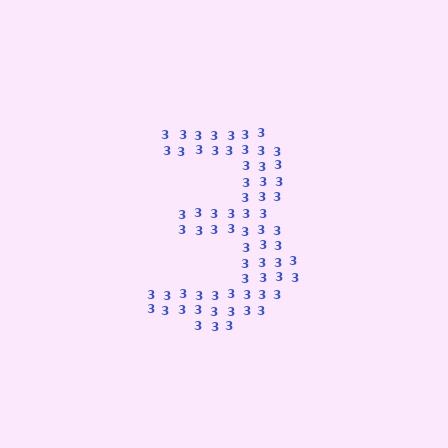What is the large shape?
The large shape is the digit 3.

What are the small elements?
The small elements are digit 3's.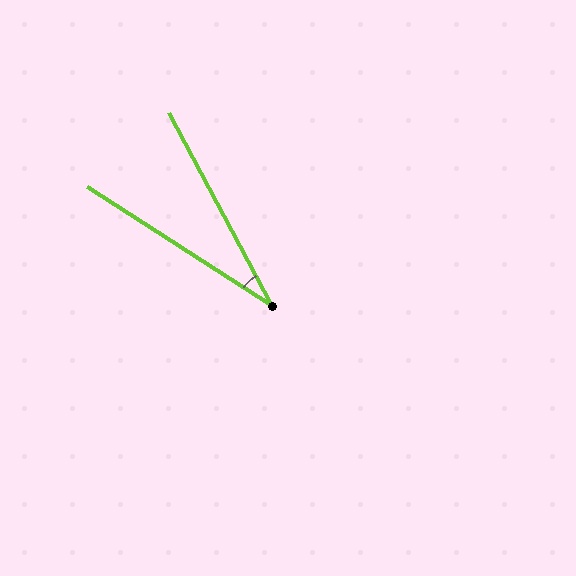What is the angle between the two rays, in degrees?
Approximately 29 degrees.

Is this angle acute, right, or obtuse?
It is acute.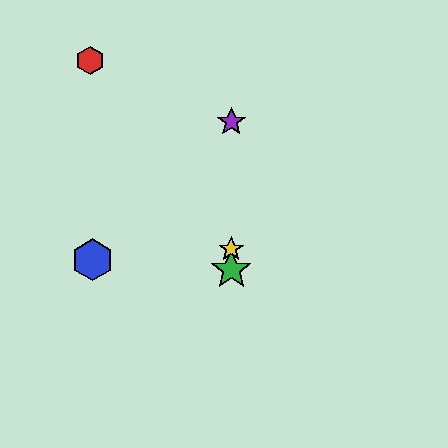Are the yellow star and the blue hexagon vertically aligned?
No, the yellow star is at x≈231 and the blue hexagon is at x≈93.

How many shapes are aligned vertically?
3 shapes (the green star, the yellow star, the purple star) are aligned vertically.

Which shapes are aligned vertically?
The green star, the yellow star, the purple star are aligned vertically.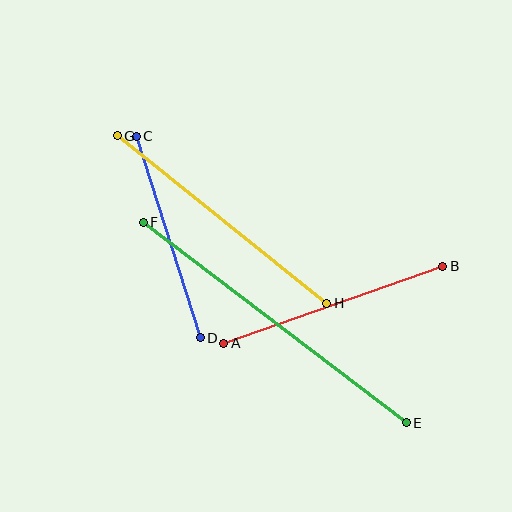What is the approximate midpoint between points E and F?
The midpoint is at approximately (275, 322) pixels.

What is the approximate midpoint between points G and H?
The midpoint is at approximately (222, 219) pixels.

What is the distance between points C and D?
The distance is approximately 211 pixels.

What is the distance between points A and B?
The distance is approximately 232 pixels.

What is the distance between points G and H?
The distance is approximately 268 pixels.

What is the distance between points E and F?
The distance is approximately 331 pixels.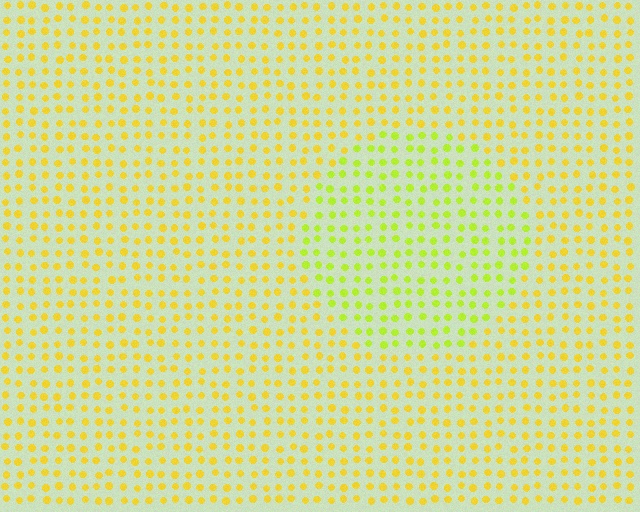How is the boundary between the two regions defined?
The boundary is defined purely by a slight shift in hue (about 29 degrees). Spacing, size, and orientation are identical on both sides.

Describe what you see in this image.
The image is filled with small yellow elements in a uniform arrangement. A circle-shaped region is visible where the elements are tinted to a slightly different hue, forming a subtle color boundary.